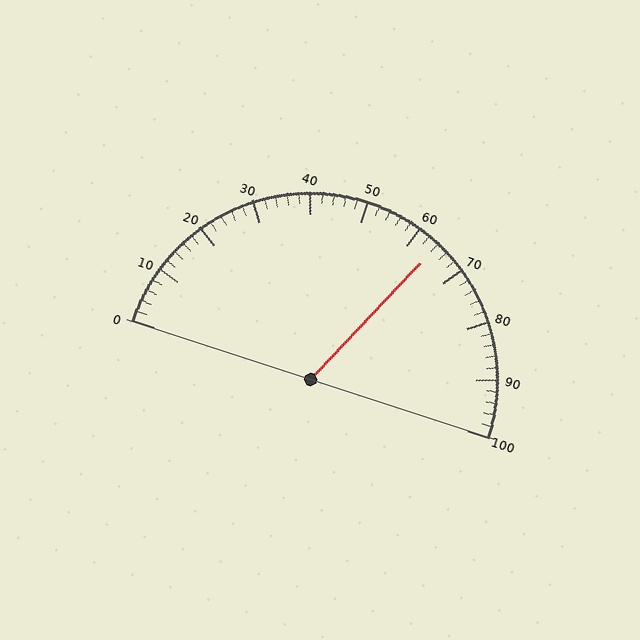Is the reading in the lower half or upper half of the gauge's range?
The reading is in the upper half of the range (0 to 100).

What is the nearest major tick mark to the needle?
The nearest major tick mark is 60.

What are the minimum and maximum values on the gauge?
The gauge ranges from 0 to 100.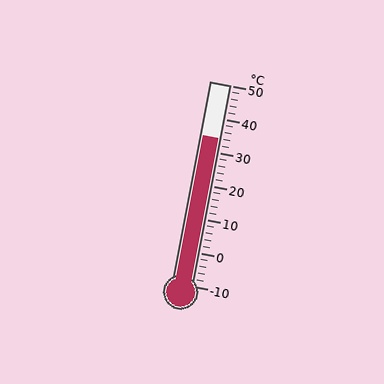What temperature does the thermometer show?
The thermometer shows approximately 34°C.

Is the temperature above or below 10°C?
The temperature is above 10°C.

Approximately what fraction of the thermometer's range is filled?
The thermometer is filled to approximately 75% of its range.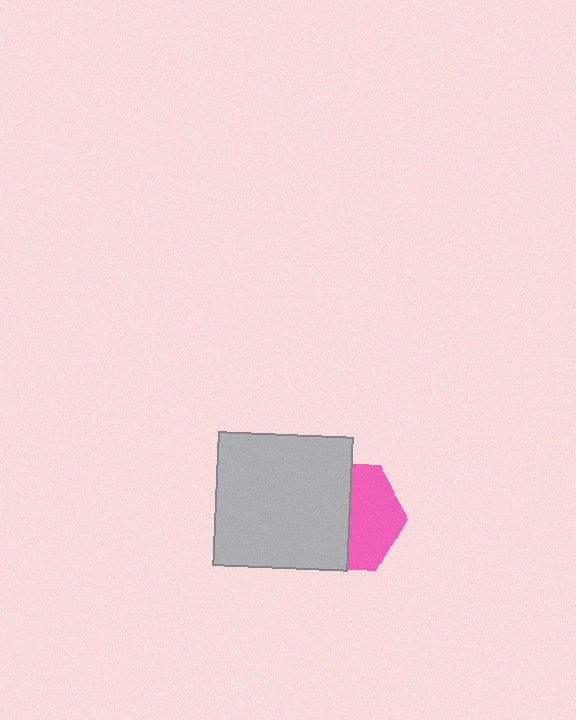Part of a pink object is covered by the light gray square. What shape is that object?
It is a hexagon.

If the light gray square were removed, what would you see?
You would see the complete pink hexagon.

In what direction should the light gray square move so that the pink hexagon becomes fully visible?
The light gray square should move left. That is the shortest direction to clear the overlap and leave the pink hexagon fully visible.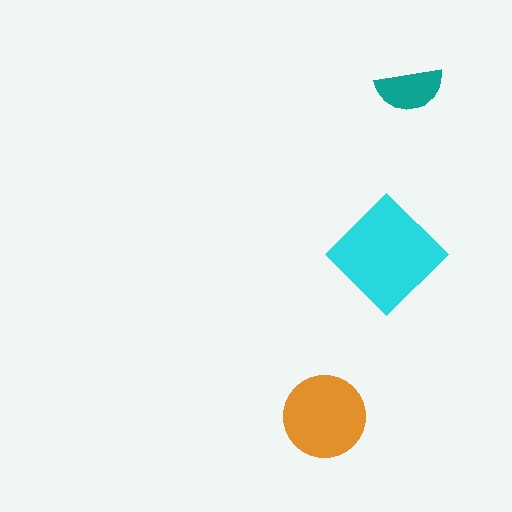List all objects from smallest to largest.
The teal semicircle, the orange circle, the cyan diamond.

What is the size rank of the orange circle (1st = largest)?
2nd.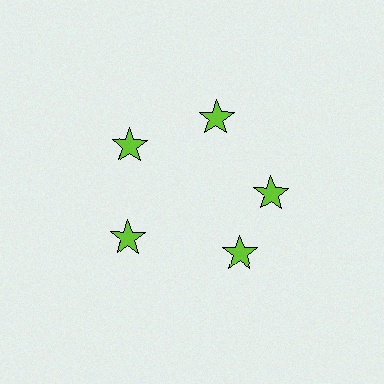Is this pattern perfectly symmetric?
No. The 5 lime stars are arranged in a ring, but one element near the 5 o'clock position is rotated out of alignment along the ring, breaking the 5-fold rotational symmetry.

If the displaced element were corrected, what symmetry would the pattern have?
It would have 5-fold rotational symmetry — the pattern would map onto itself every 72 degrees.